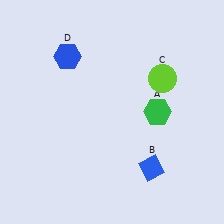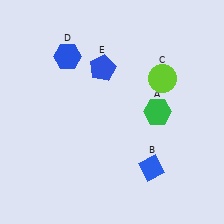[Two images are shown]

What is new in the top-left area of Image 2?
A blue pentagon (E) was added in the top-left area of Image 2.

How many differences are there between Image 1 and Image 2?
There is 1 difference between the two images.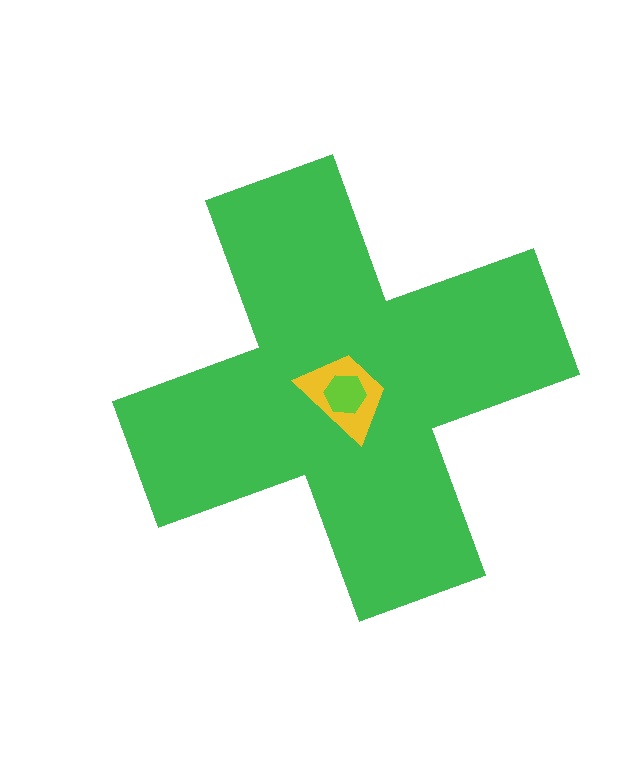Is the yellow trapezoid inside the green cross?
Yes.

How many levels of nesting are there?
3.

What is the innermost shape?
The lime hexagon.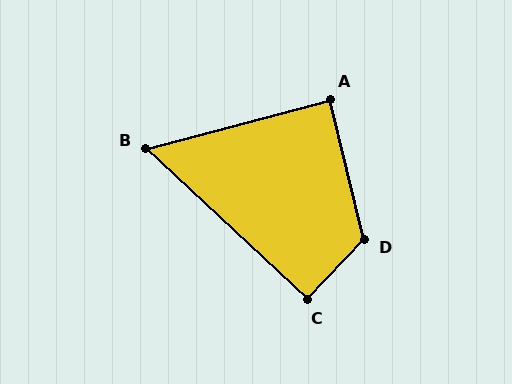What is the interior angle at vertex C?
Approximately 91 degrees (approximately right).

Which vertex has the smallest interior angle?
B, at approximately 58 degrees.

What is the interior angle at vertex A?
Approximately 89 degrees (approximately right).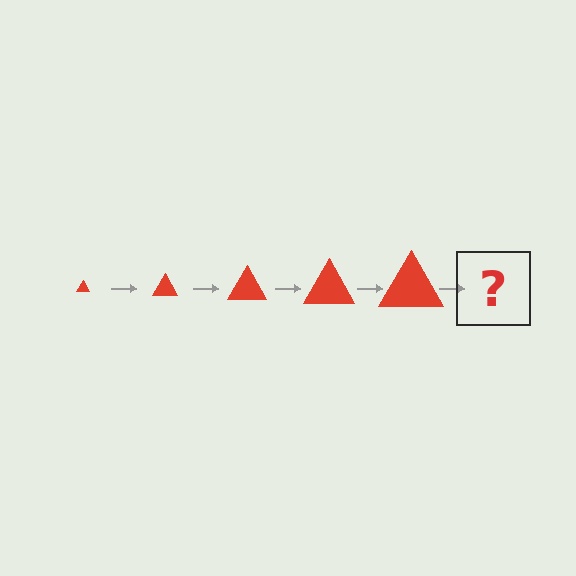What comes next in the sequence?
The next element should be a red triangle, larger than the previous one.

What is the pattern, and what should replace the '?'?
The pattern is that the triangle gets progressively larger each step. The '?' should be a red triangle, larger than the previous one.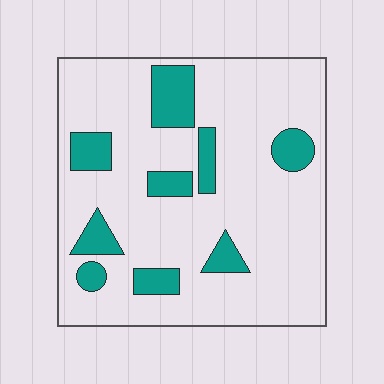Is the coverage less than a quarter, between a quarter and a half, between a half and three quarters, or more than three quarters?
Less than a quarter.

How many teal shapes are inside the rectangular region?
9.